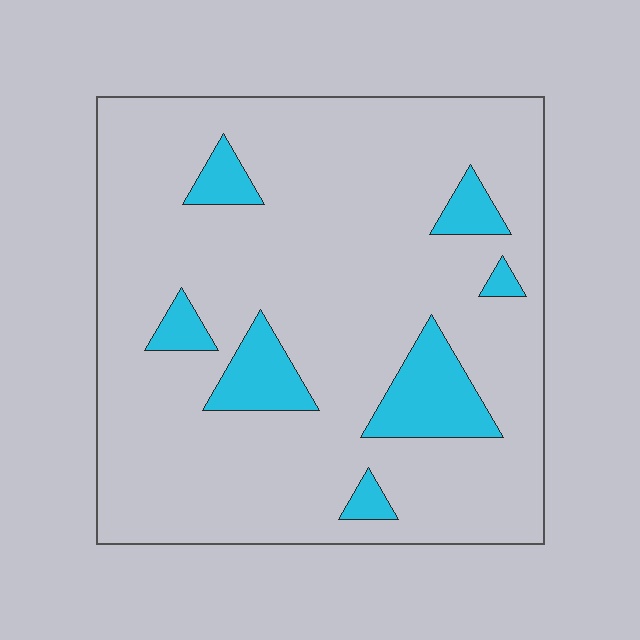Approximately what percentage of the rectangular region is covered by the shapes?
Approximately 15%.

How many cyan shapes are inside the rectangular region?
7.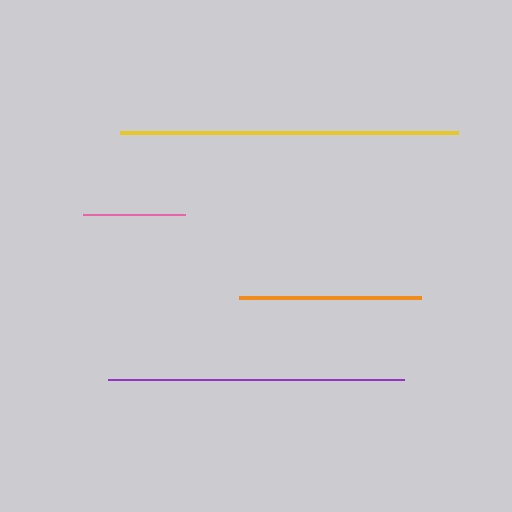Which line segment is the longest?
The yellow line is the longest at approximately 338 pixels.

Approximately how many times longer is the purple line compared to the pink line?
The purple line is approximately 2.9 times the length of the pink line.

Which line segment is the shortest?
The pink line is the shortest at approximately 102 pixels.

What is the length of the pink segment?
The pink segment is approximately 102 pixels long.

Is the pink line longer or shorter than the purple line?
The purple line is longer than the pink line.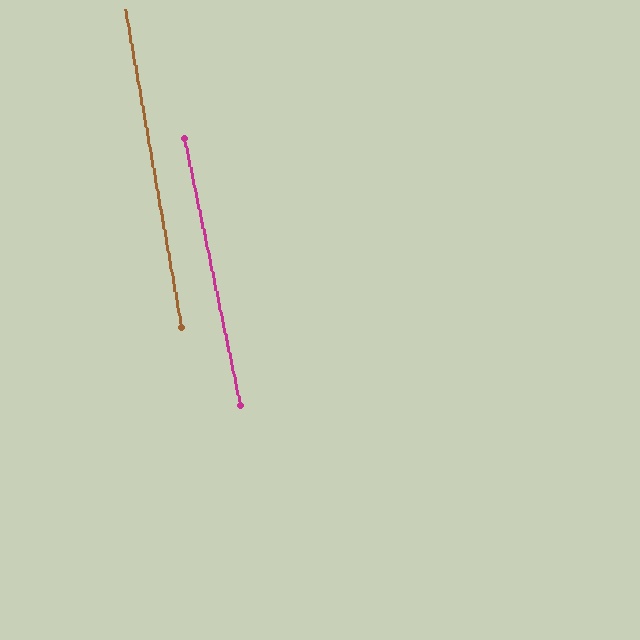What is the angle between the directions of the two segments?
Approximately 2 degrees.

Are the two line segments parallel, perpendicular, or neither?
Parallel — their directions differ by only 1.7°.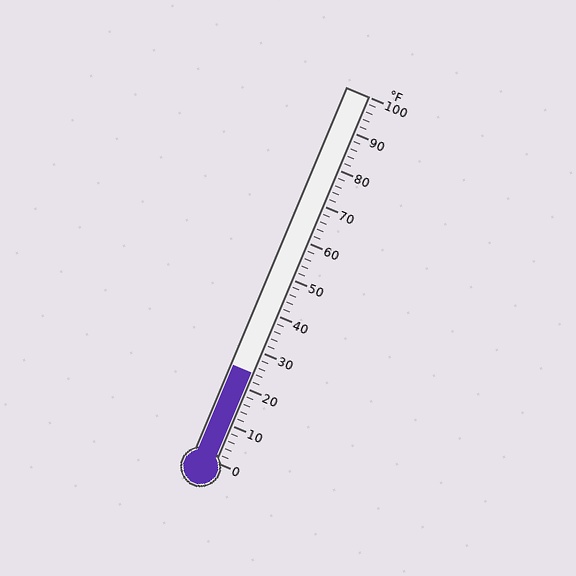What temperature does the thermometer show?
The thermometer shows approximately 24°F.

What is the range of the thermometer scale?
The thermometer scale ranges from 0°F to 100°F.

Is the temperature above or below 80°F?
The temperature is below 80°F.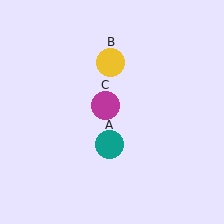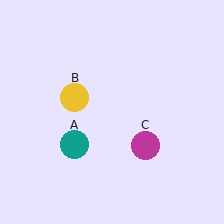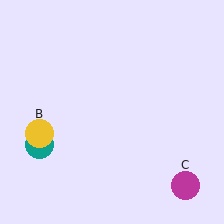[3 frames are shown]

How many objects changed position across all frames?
3 objects changed position: teal circle (object A), yellow circle (object B), magenta circle (object C).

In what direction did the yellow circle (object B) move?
The yellow circle (object B) moved down and to the left.